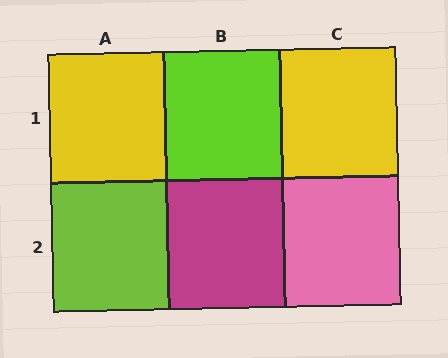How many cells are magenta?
1 cell is magenta.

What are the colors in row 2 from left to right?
Lime, magenta, pink.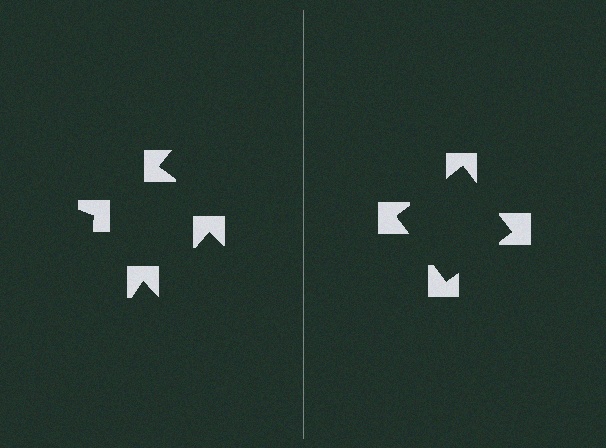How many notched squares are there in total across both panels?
8 — 4 on each side.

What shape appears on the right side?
An illusory square.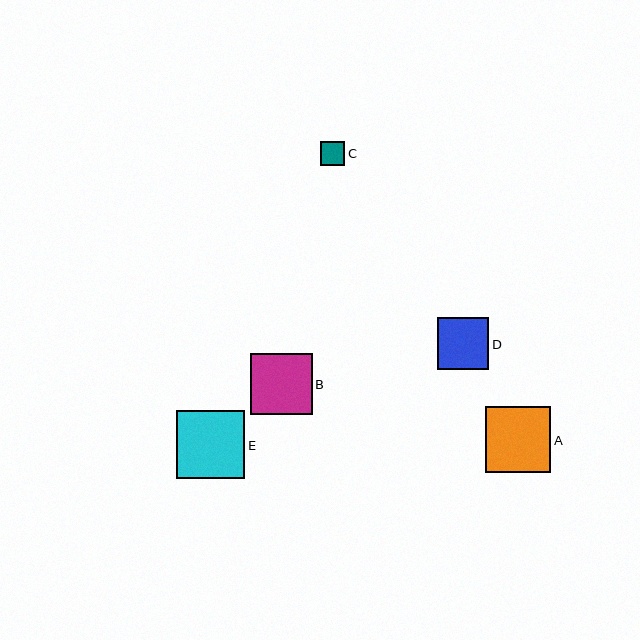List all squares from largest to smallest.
From largest to smallest: E, A, B, D, C.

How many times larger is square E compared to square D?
Square E is approximately 1.3 times the size of square D.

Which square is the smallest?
Square C is the smallest with a size of approximately 24 pixels.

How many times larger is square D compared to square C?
Square D is approximately 2.1 times the size of square C.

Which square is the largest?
Square E is the largest with a size of approximately 68 pixels.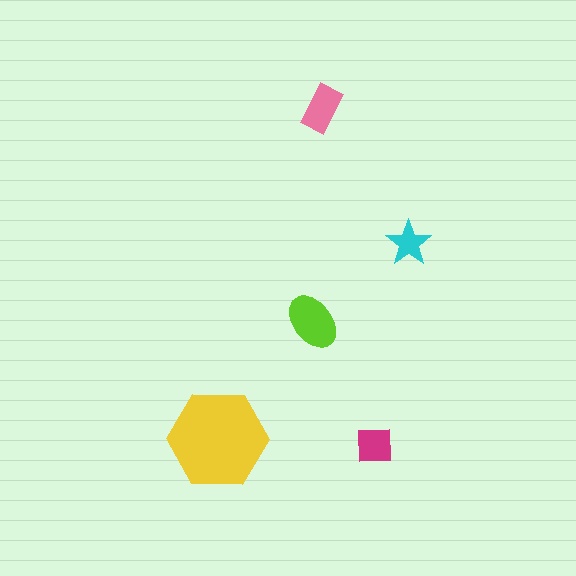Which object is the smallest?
The cyan star.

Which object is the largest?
The yellow hexagon.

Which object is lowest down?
The magenta square is bottommost.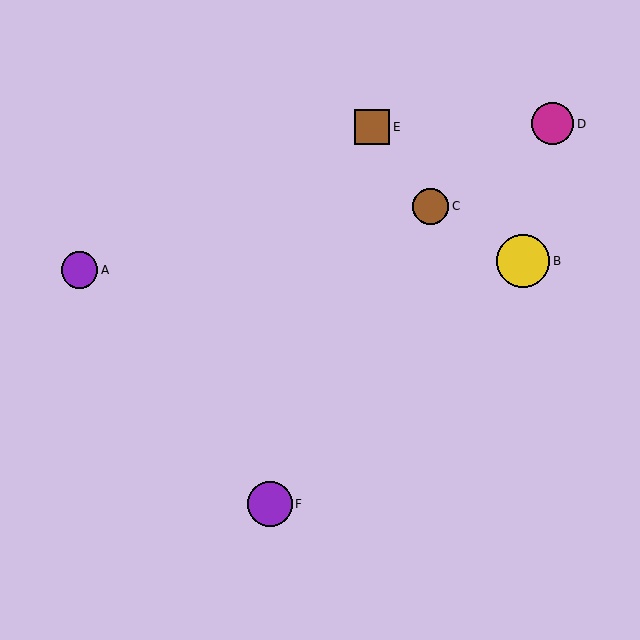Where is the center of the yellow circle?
The center of the yellow circle is at (523, 261).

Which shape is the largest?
The yellow circle (labeled B) is the largest.